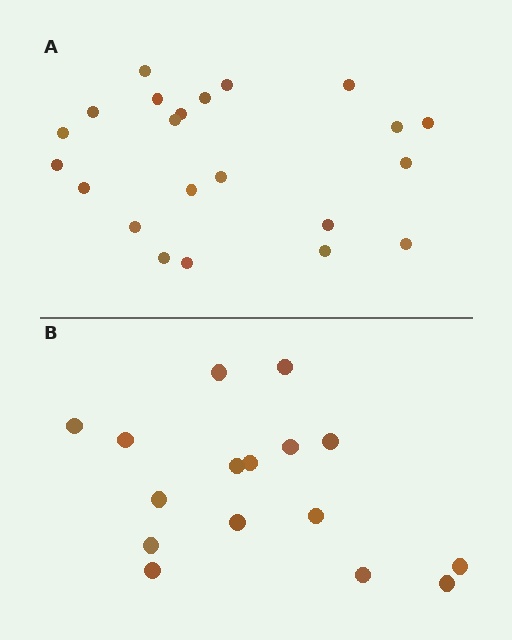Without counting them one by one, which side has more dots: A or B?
Region A (the top region) has more dots.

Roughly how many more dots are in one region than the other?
Region A has about 6 more dots than region B.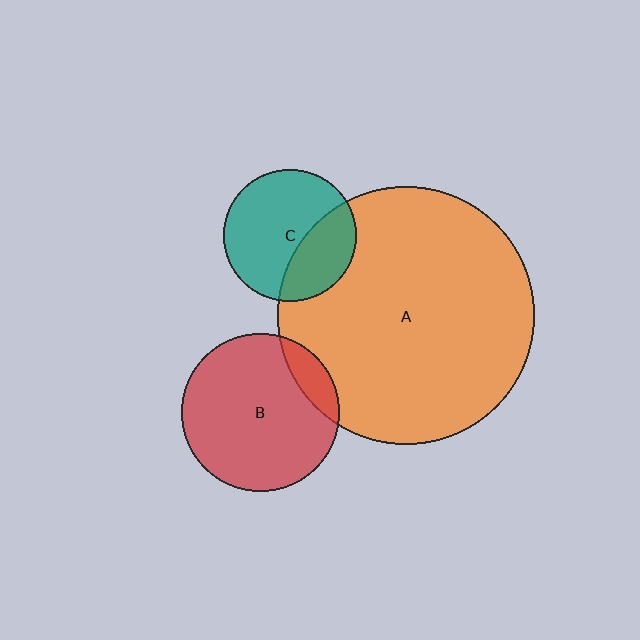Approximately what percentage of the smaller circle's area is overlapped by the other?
Approximately 15%.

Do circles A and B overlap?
Yes.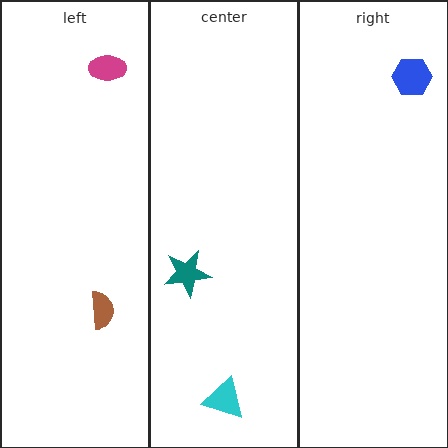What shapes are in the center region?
The teal star, the cyan triangle.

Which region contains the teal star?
The center region.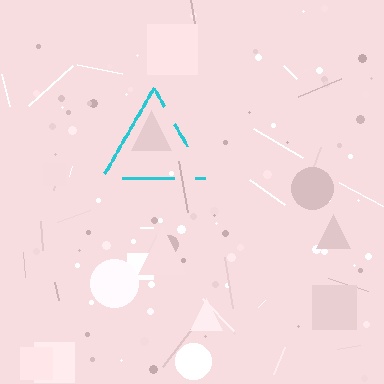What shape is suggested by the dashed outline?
The dashed outline suggests a triangle.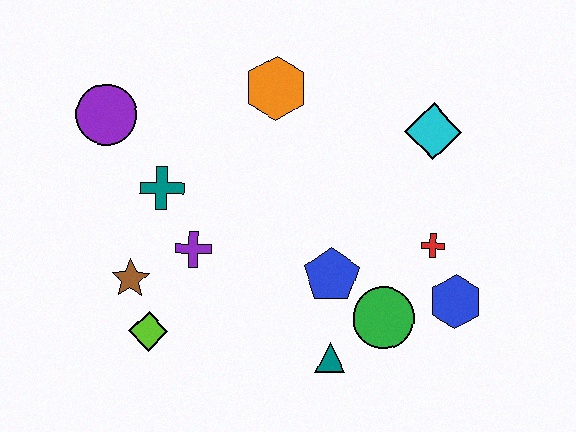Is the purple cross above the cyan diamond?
No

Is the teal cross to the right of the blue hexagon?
No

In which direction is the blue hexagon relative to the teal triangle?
The blue hexagon is to the right of the teal triangle.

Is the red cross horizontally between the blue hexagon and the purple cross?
Yes